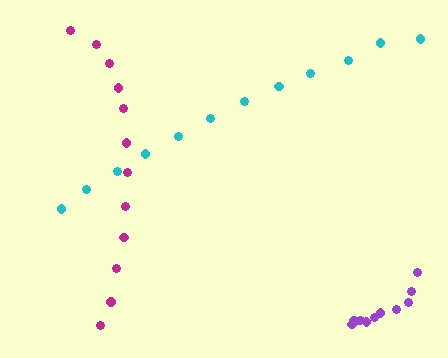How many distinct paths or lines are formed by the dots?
There are 3 distinct paths.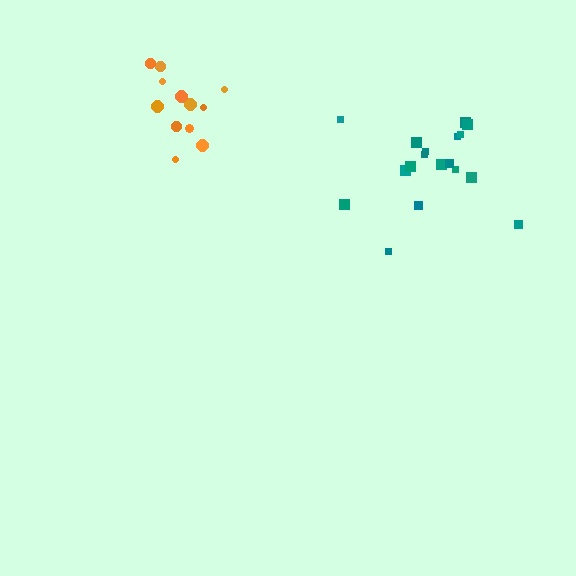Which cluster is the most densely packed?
Teal.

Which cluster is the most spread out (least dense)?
Orange.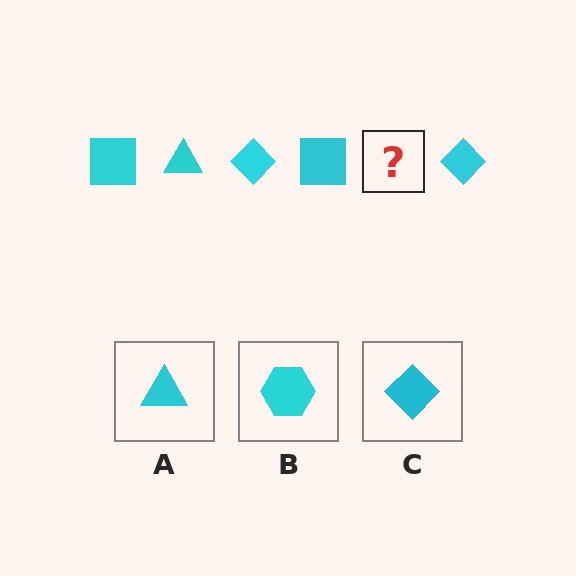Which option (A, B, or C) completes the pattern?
A.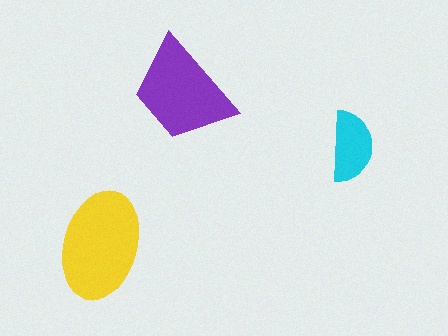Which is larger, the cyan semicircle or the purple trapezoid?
The purple trapezoid.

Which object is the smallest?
The cyan semicircle.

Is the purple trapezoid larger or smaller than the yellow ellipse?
Smaller.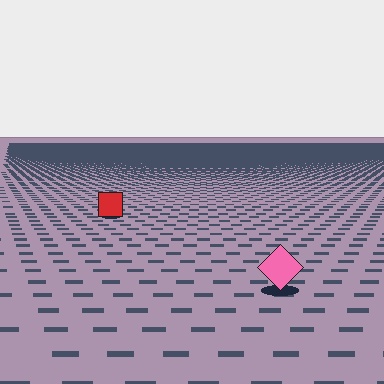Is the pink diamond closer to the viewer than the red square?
Yes. The pink diamond is closer — you can tell from the texture gradient: the ground texture is coarser near it.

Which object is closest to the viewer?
The pink diamond is closest. The texture marks near it are larger and more spread out.